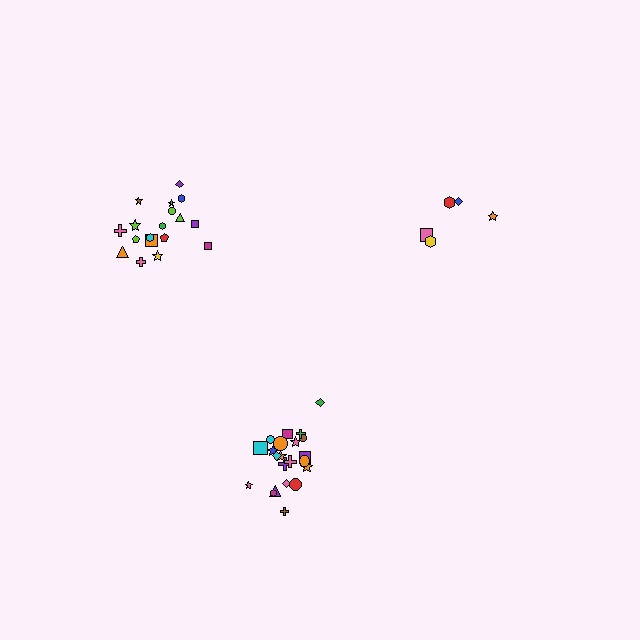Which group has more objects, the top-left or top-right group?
The top-left group.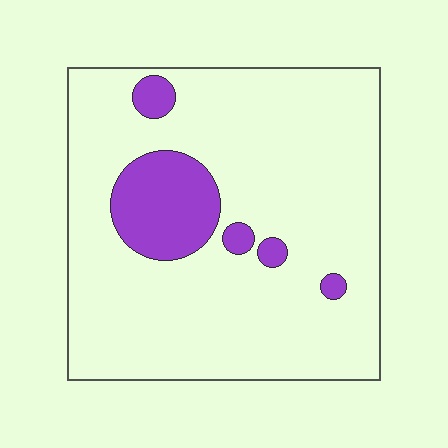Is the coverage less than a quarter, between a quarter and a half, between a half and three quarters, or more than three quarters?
Less than a quarter.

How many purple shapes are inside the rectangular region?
5.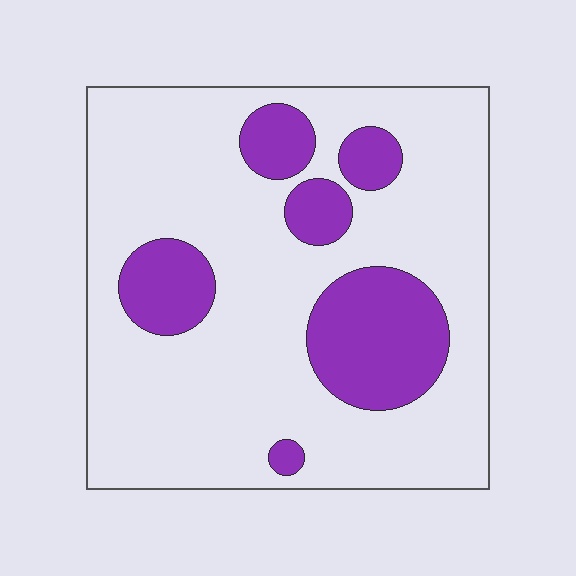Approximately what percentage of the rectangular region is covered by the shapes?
Approximately 20%.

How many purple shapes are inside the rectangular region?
6.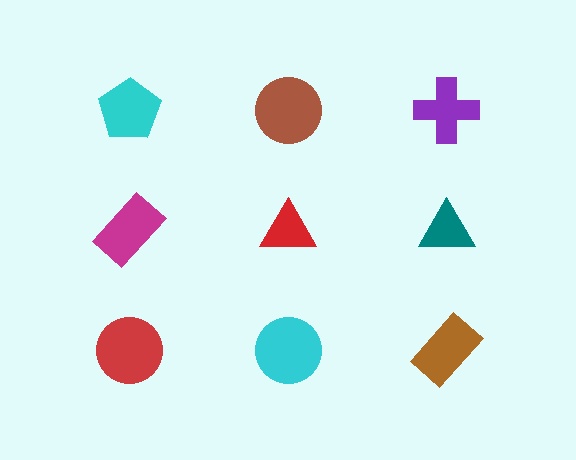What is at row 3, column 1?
A red circle.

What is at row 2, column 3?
A teal triangle.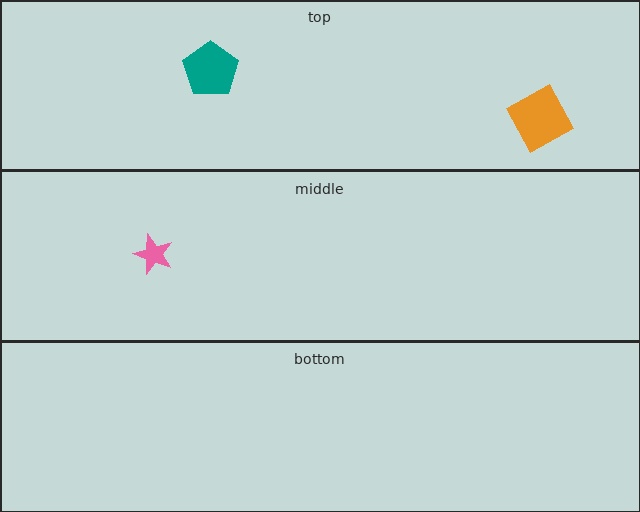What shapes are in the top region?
The teal pentagon, the orange square.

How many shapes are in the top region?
2.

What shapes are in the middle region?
The pink star.